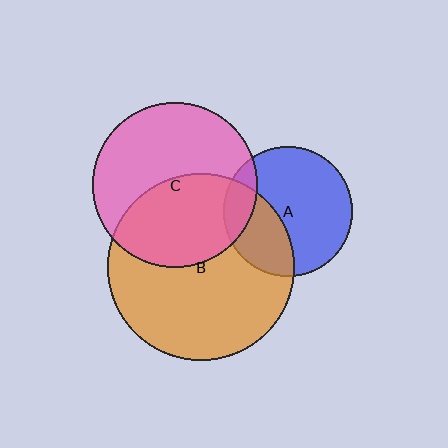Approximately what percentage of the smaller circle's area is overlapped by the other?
Approximately 45%.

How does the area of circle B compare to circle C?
Approximately 1.3 times.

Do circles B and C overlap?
Yes.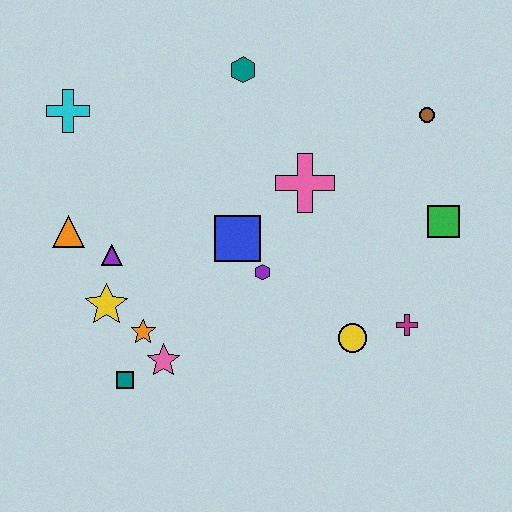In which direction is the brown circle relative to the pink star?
The brown circle is to the right of the pink star.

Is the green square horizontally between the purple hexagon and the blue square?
No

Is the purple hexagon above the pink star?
Yes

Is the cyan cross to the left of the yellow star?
Yes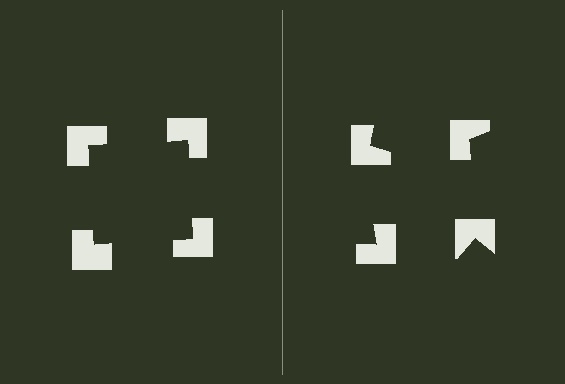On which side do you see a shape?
An illusory square appears on the left side. On the right side the wedge cuts are rotated, so no coherent shape forms.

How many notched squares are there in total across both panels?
8 — 4 on each side.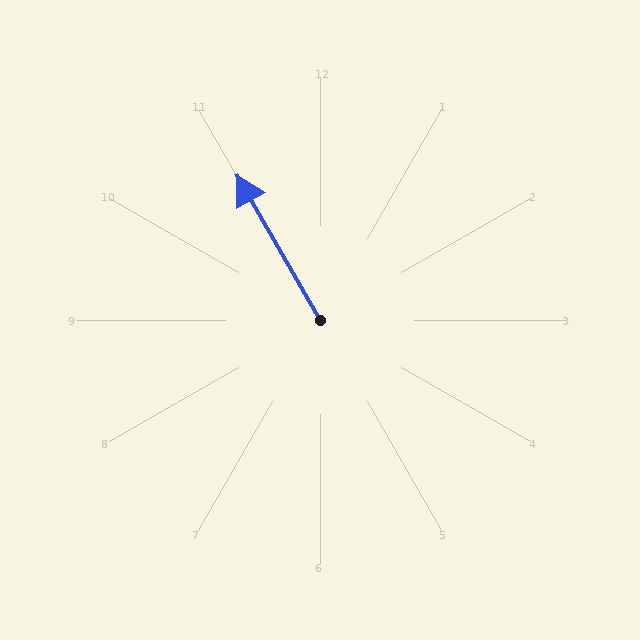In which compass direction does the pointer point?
Northwest.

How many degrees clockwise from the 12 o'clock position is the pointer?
Approximately 330 degrees.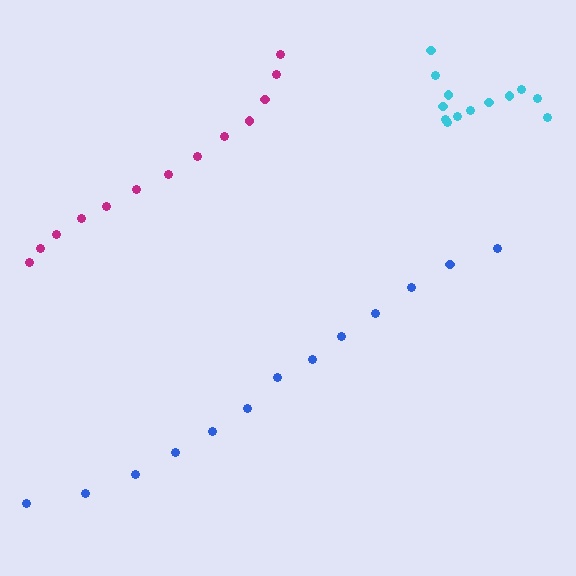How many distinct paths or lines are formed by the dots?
There are 3 distinct paths.